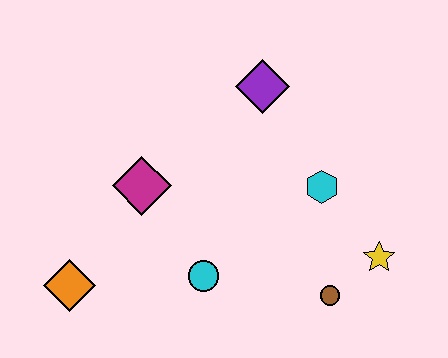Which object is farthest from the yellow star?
The orange diamond is farthest from the yellow star.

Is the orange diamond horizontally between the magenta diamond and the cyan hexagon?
No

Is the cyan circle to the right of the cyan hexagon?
No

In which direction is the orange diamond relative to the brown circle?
The orange diamond is to the left of the brown circle.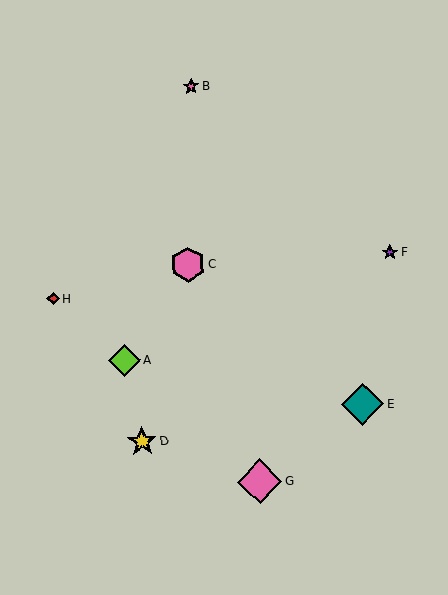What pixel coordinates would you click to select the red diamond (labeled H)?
Click at (53, 299) to select the red diamond H.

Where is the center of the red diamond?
The center of the red diamond is at (53, 299).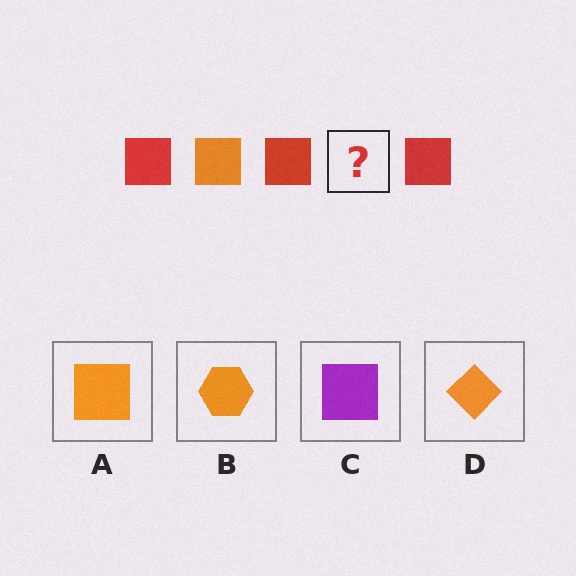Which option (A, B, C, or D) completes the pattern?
A.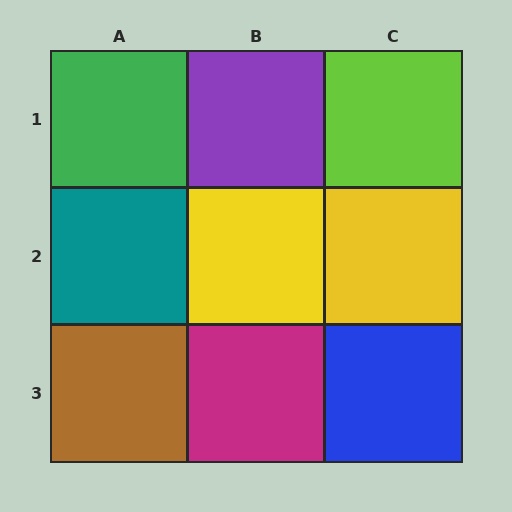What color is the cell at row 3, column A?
Brown.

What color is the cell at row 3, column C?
Blue.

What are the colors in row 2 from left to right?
Teal, yellow, yellow.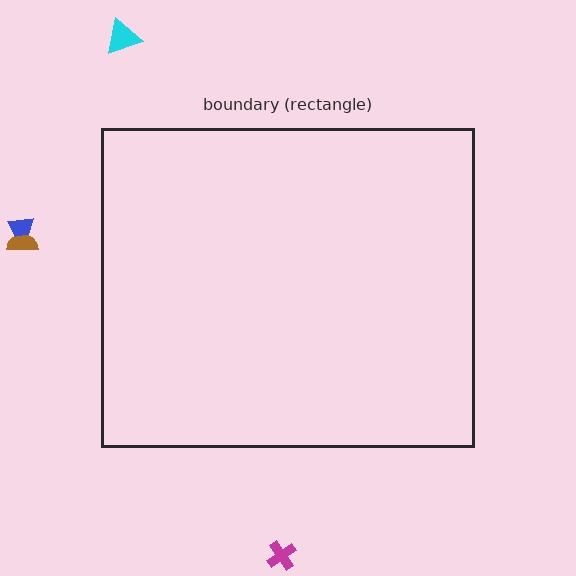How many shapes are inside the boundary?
0 inside, 4 outside.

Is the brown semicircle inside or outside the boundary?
Outside.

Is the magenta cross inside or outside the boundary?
Outside.